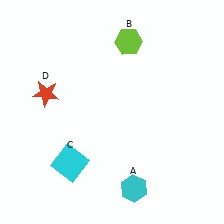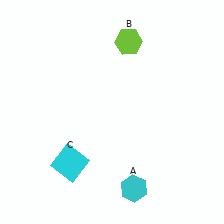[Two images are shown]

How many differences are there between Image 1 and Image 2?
There is 1 difference between the two images.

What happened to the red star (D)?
The red star (D) was removed in Image 2. It was in the top-left area of Image 1.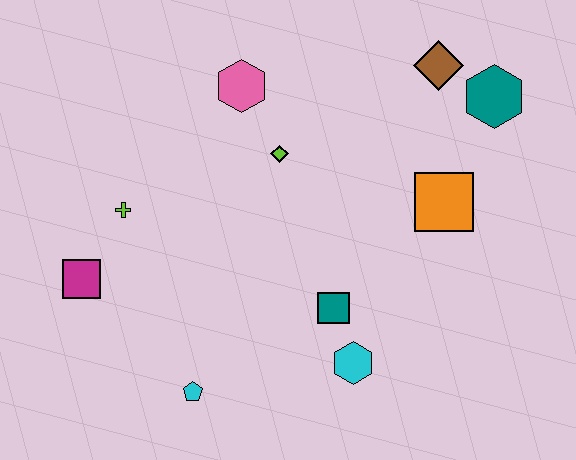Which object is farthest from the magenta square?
The teal hexagon is farthest from the magenta square.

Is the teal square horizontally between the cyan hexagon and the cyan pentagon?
Yes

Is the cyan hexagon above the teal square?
No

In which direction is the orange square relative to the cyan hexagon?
The orange square is above the cyan hexagon.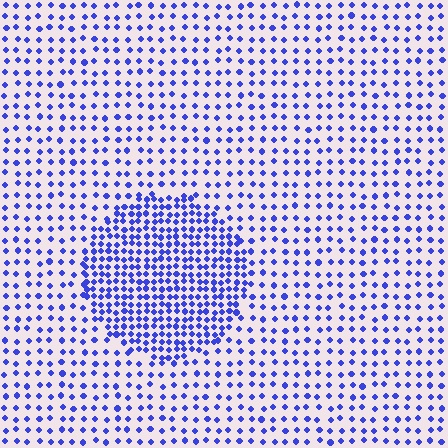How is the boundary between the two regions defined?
The boundary is defined by a change in element density (approximately 2.2x ratio). All elements are the same color, size, and shape.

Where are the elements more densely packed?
The elements are more densely packed inside the circle boundary.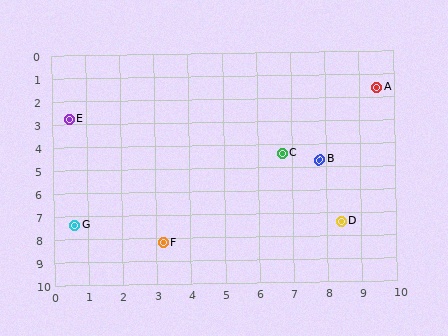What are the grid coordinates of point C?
Point C is at approximately (6.7, 4.4).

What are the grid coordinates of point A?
Point A is at approximately (9.5, 1.6).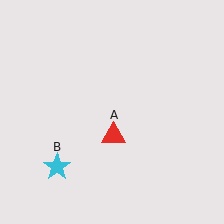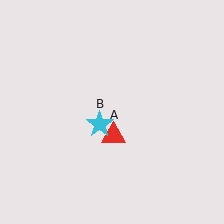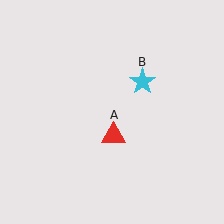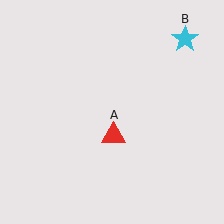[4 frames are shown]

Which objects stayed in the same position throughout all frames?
Red triangle (object A) remained stationary.